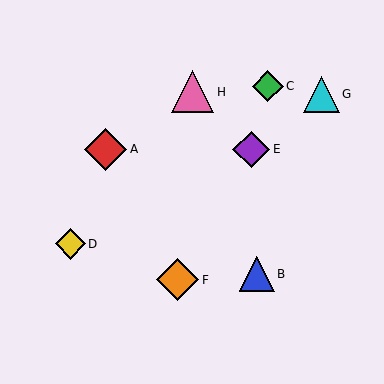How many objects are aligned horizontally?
2 objects (A, E) are aligned horizontally.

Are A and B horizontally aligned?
No, A is at y≈149 and B is at y≈274.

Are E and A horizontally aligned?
Yes, both are at y≈149.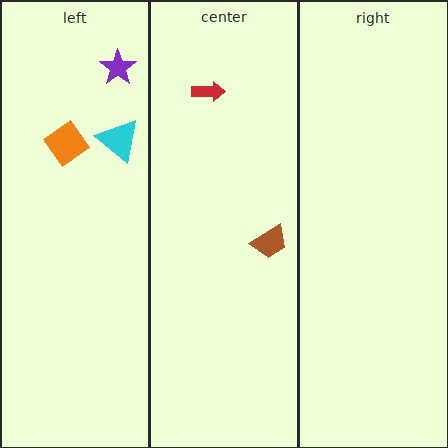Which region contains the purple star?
The left region.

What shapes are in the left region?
The orange diamond, the cyan triangle, the purple star.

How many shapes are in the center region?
2.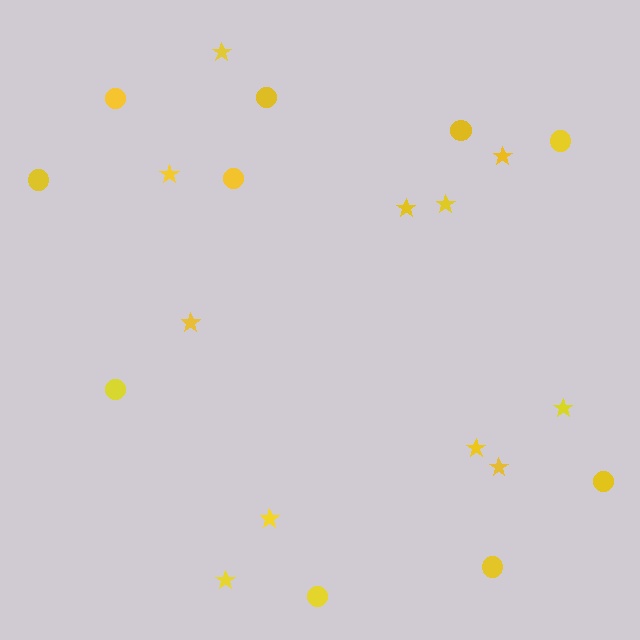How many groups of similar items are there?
There are 2 groups: one group of circles (10) and one group of stars (11).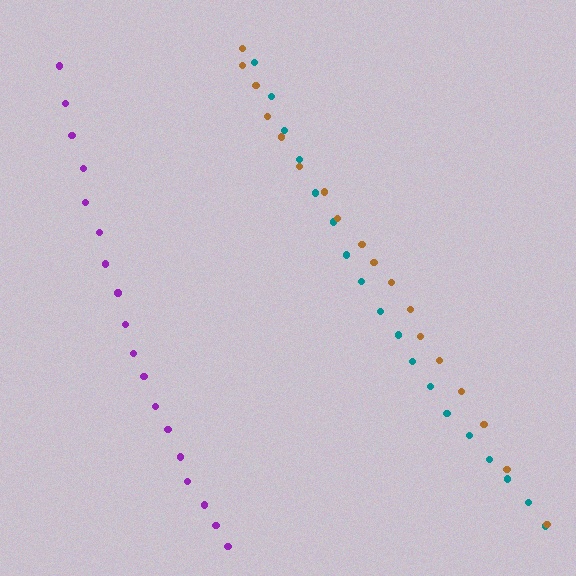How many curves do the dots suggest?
There are 3 distinct paths.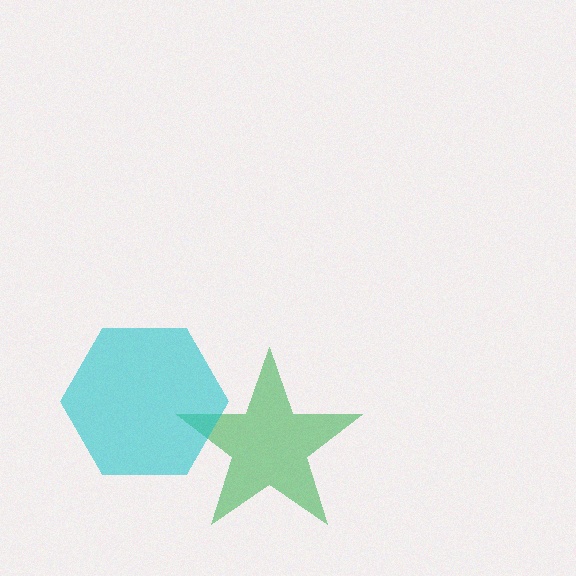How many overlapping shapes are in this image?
There are 2 overlapping shapes in the image.